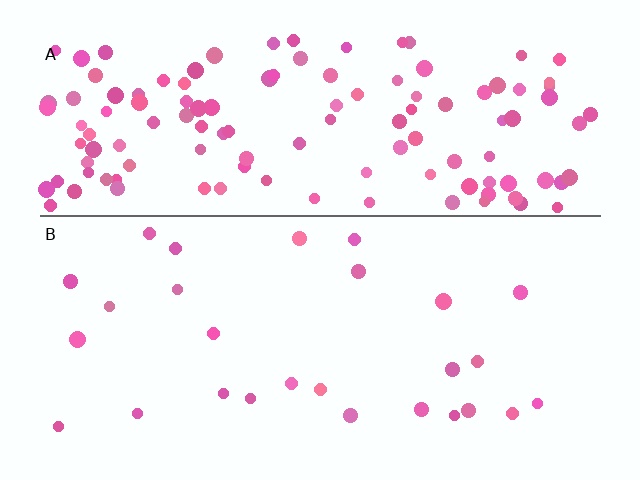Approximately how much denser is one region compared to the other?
Approximately 4.8× — region A over region B.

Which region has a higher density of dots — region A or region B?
A (the top).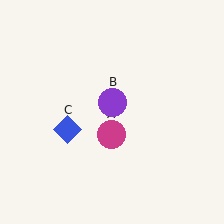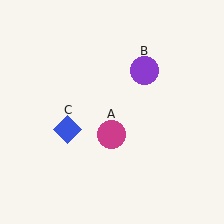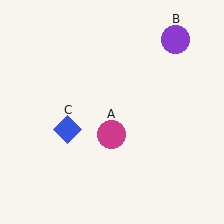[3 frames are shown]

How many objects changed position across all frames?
1 object changed position: purple circle (object B).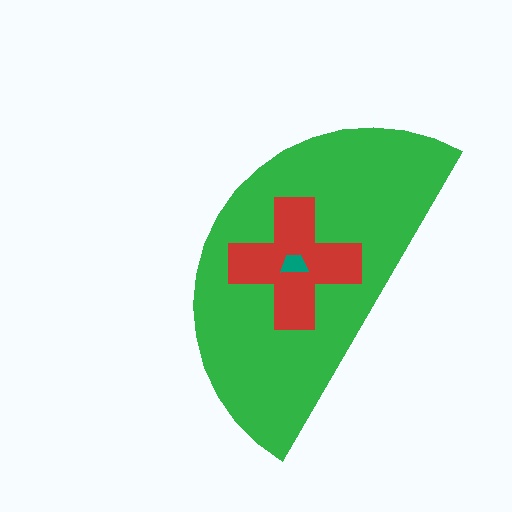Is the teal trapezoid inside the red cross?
Yes.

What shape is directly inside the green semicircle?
The red cross.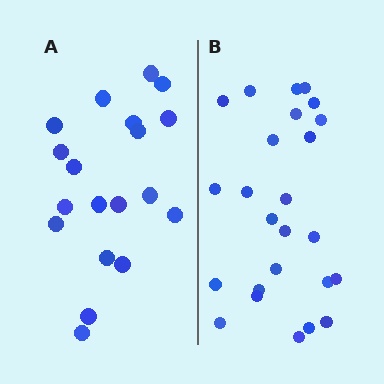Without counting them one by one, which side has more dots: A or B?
Region B (the right region) has more dots.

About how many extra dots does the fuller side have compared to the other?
Region B has about 6 more dots than region A.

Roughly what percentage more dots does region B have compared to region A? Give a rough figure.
About 30% more.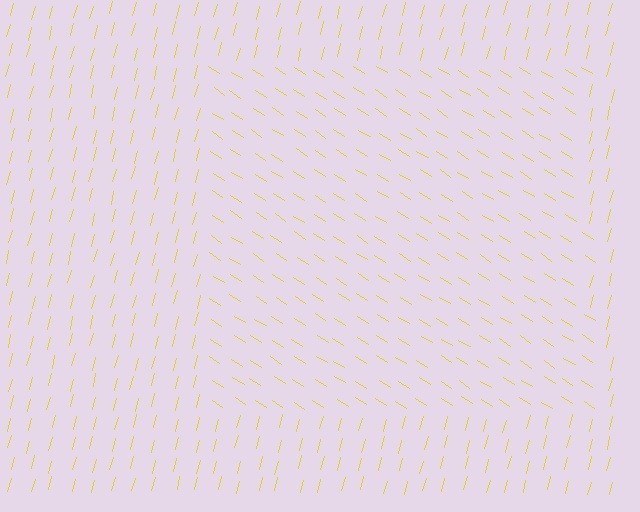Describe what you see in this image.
The image is filled with small yellow line segments. A rectangle region in the image has lines oriented differently from the surrounding lines, creating a visible texture boundary.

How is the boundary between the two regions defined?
The boundary is defined purely by a change in line orientation (approximately 72 degrees difference). All lines are the same color and thickness.